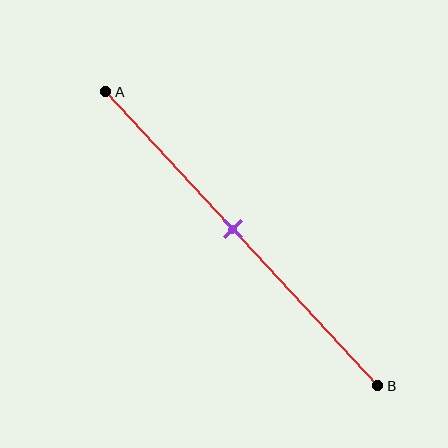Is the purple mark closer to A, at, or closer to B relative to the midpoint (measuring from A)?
The purple mark is closer to point A than the midpoint of segment AB.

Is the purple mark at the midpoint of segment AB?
No, the mark is at about 45% from A, not at the 50% midpoint.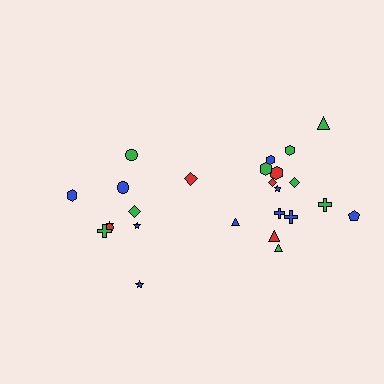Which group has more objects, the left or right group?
The right group.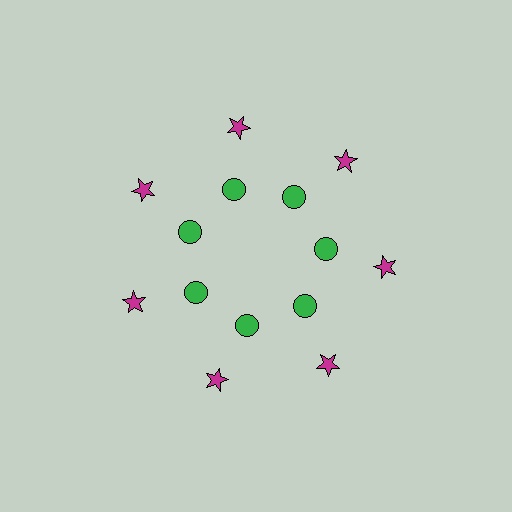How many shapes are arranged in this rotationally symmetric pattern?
There are 14 shapes, arranged in 7 groups of 2.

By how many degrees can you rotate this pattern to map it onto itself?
The pattern maps onto itself every 51 degrees of rotation.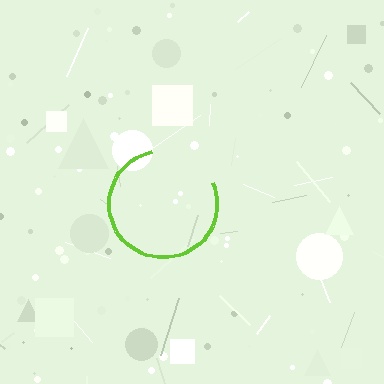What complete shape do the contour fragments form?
The contour fragments form a circle.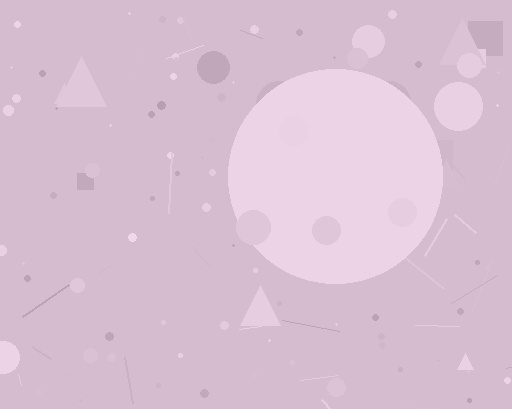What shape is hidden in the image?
A circle is hidden in the image.